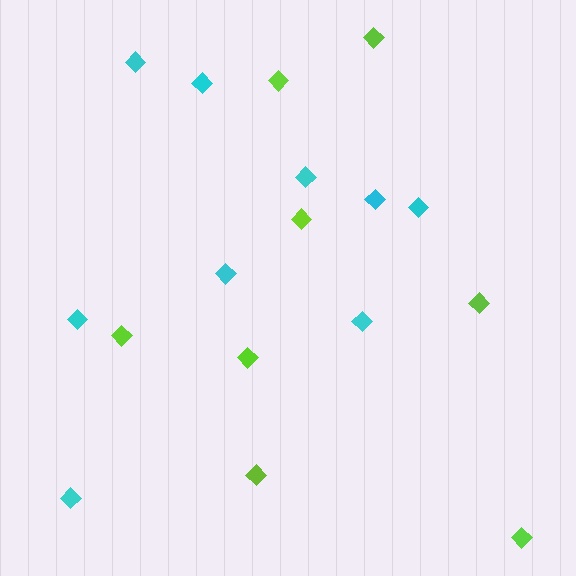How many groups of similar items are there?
There are 2 groups: one group of lime diamonds (8) and one group of cyan diamonds (9).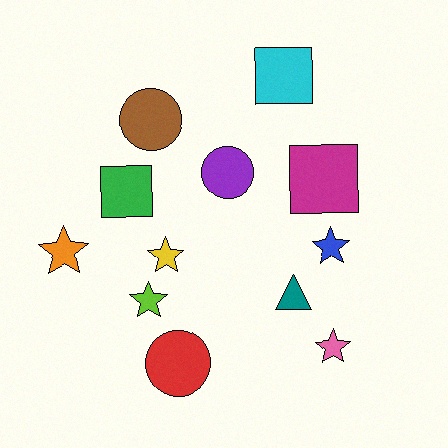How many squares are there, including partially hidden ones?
There are 3 squares.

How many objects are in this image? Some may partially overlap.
There are 12 objects.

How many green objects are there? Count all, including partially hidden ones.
There is 1 green object.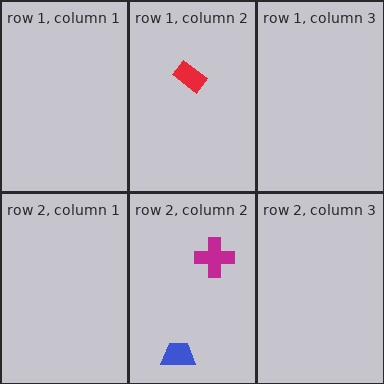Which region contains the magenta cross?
The row 2, column 2 region.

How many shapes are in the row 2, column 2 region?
2.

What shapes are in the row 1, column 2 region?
The red rectangle.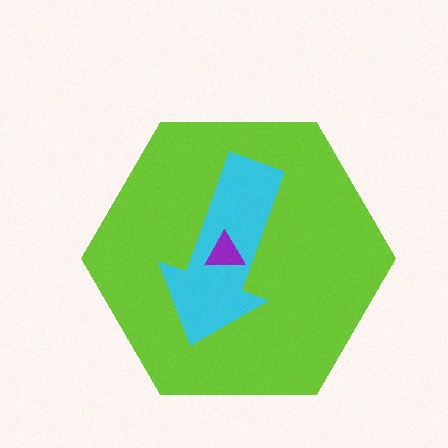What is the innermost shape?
The purple triangle.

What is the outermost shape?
The lime hexagon.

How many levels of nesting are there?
3.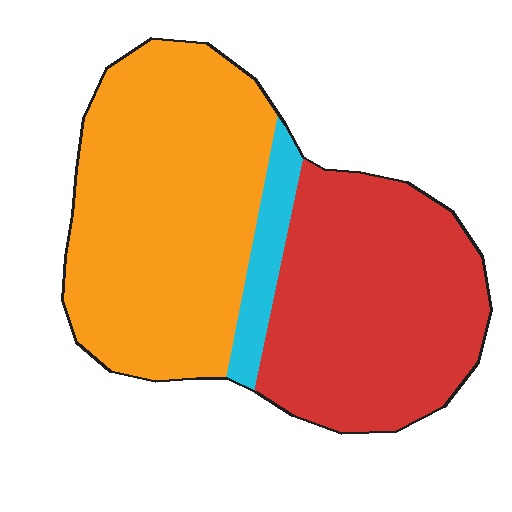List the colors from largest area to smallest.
From largest to smallest: orange, red, cyan.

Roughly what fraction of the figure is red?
Red covers about 40% of the figure.